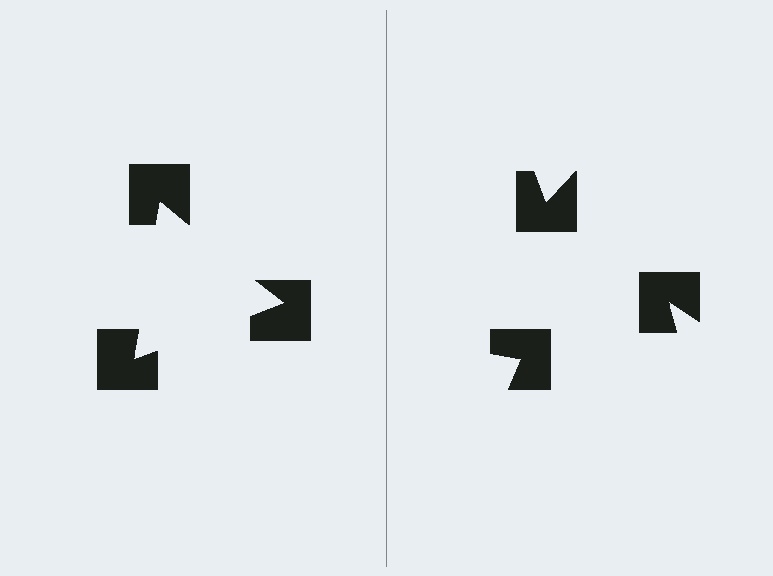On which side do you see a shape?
An illusory triangle appears on the left side. On the right side the wedge cuts are rotated, so no coherent shape forms.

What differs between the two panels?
The notched squares are positioned identically on both sides; only the wedge orientations differ. On the left they align to a triangle; on the right they are misaligned.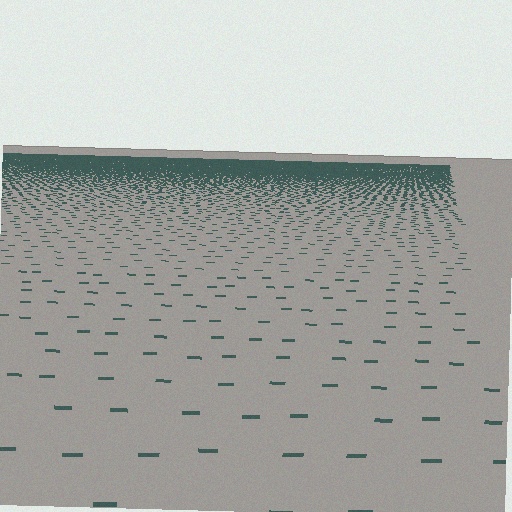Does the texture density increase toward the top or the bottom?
Density increases toward the top.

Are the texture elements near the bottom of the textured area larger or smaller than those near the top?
Larger. Near the bottom, elements are closer to the viewer and appear at a bigger on-screen size.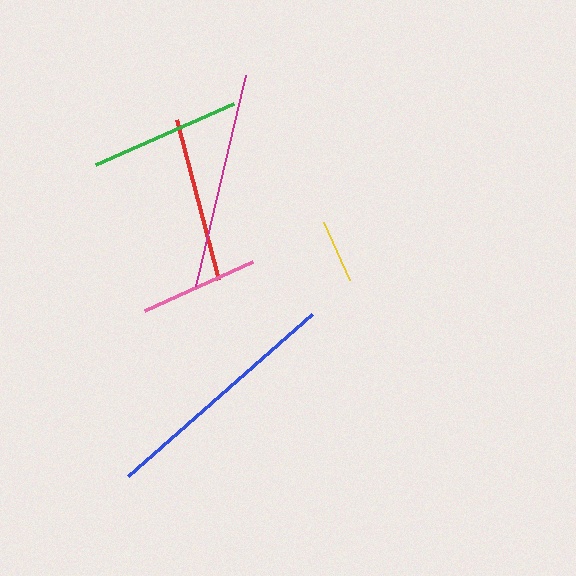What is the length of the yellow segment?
The yellow segment is approximately 63 pixels long.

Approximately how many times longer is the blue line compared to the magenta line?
The blue line is approximately 1.1 times the length of the magenta line.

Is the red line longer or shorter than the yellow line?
The red line is longer than the yellow line.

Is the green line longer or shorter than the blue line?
The blue line is longer than the green line.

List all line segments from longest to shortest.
From longest to shortest: blue, magenta, red, green, pink, yellow.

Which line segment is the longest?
The blue line is the longest at approximately 245 pixels.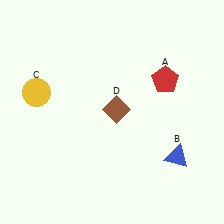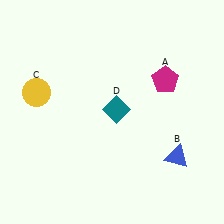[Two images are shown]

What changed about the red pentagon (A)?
In Image 1, A is red. In Image 2, it changed to magenta.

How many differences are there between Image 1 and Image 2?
There are 2 differences between the two images.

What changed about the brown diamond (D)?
In Image 1, D is brown. In Image 2, it changed to teal.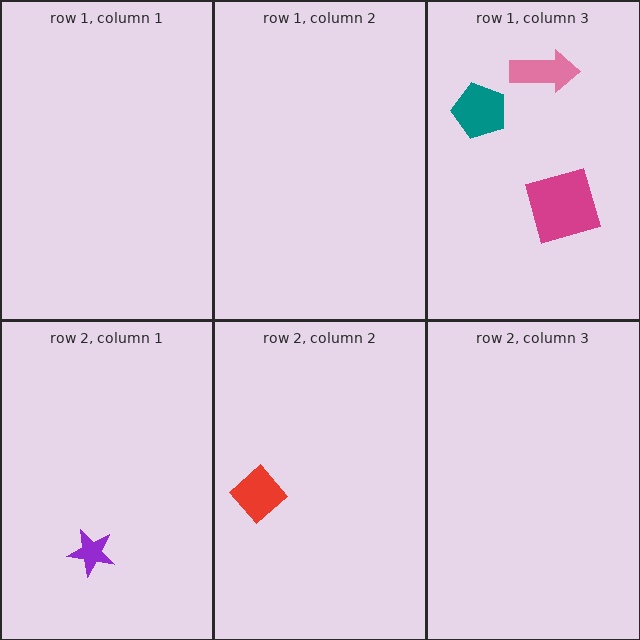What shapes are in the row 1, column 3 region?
The magenta square, the pink arrow, the teal pentagon.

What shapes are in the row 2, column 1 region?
The purple star.